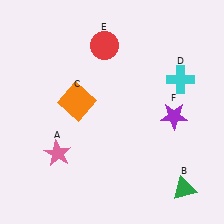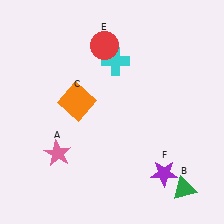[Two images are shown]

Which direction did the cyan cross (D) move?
The cyan cross (D) moved left.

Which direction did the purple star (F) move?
The purple star (F) moved down.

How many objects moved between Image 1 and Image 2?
2 objects moved between the two images.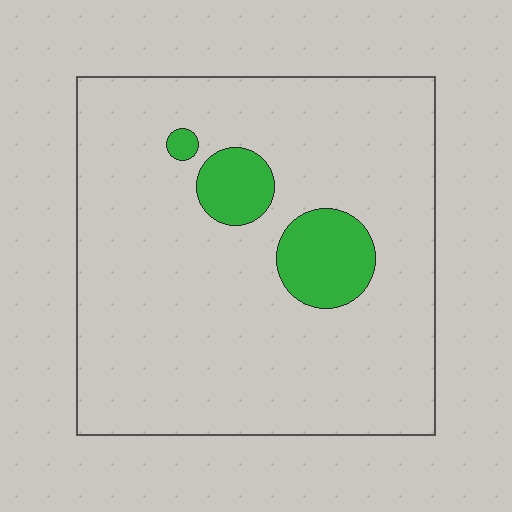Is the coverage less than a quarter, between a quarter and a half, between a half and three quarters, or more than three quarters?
Less than a quarter.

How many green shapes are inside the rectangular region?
3.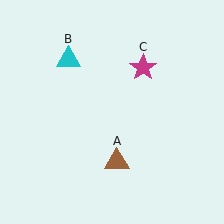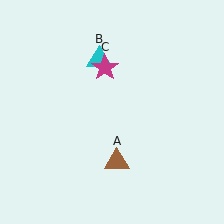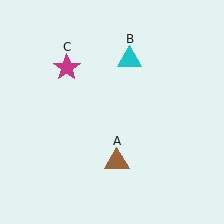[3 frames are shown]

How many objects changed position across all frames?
2 objects changed position: cyan triangle (object B), magenta star (object C).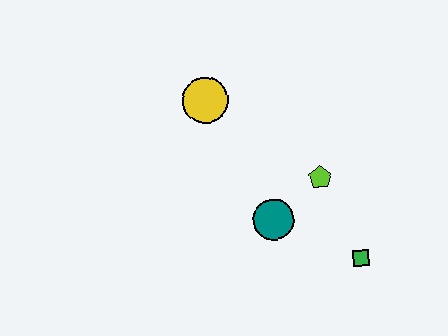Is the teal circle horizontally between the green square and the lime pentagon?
No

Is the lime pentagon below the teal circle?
No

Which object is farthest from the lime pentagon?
The yellow circle is farthest from the lime pentagon.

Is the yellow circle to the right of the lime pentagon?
No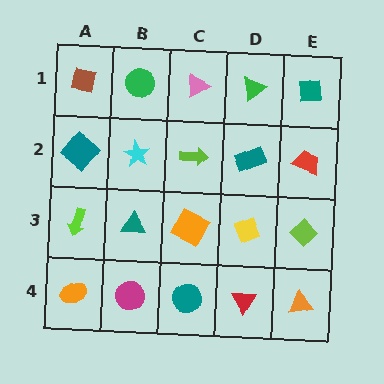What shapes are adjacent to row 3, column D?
A teal rectangle (row 2, column D), a red triangle (row 4, column D), an orange square (row 3, column C), a lime diamond (row 3, column E).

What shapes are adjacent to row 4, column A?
A lime arrow (row 3, column A), a magenta circle (row 4, column B).